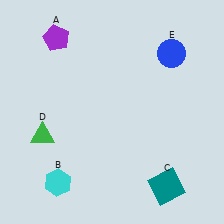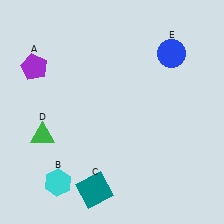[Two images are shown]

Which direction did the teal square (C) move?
The teal square (C) moved left.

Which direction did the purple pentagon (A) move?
The purple pentagon (A) moved down.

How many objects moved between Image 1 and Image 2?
2 objects moved between the two images.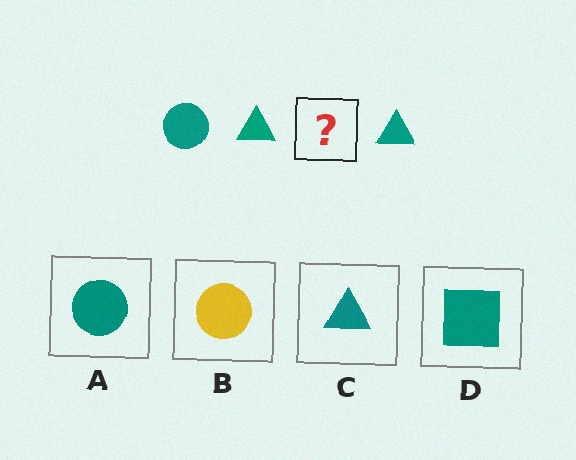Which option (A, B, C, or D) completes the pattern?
A.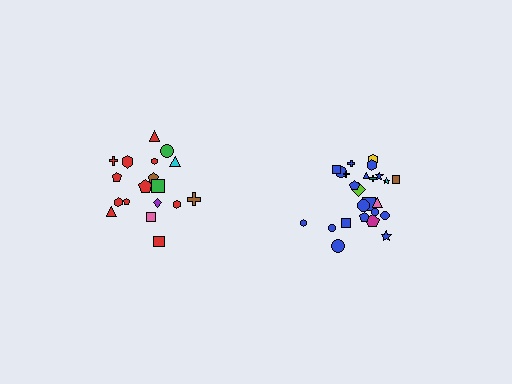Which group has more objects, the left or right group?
The right group.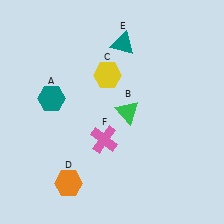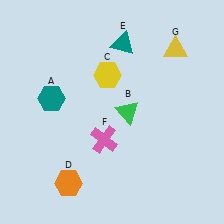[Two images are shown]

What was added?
A yellow triangle (G) was added in Image 2.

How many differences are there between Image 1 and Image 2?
There is 1 difference between the two images.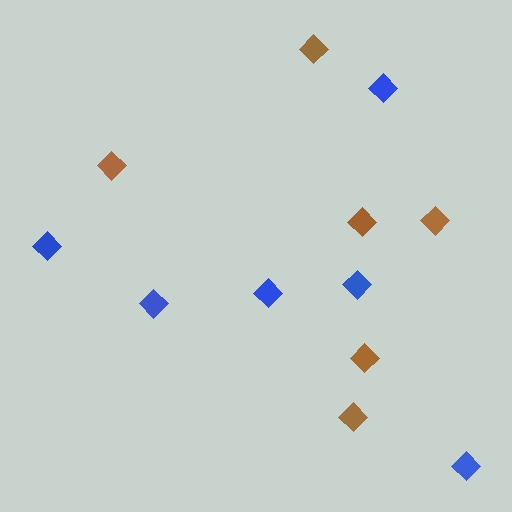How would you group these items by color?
There are 2 groups: one group of blue diamonds (6) and one group of brown diamonds (6).